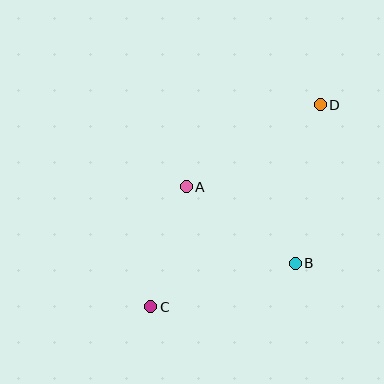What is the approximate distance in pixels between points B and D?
The distance between B and D is approximately 161 pixels.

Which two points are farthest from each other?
Points C and D are farthest from each other.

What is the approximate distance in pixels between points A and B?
The distance between A and B is approximately 133 pixels.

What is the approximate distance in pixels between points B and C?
The distance between B and C is approximately 151 pixels.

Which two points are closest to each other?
Points A and C are closest to each other.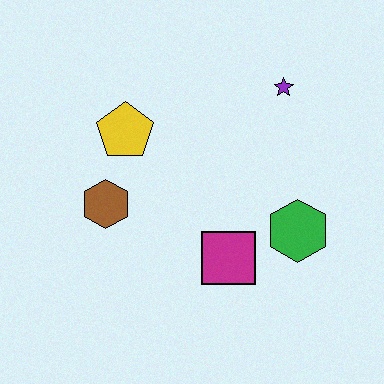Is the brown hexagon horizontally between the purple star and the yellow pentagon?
No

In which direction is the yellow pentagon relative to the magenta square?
The yellow pentagon is above the magenta square.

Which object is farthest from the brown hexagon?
The purple star is farthest from the brown hexagon.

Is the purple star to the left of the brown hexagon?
No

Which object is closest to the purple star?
The green hexagon is closest to the purple star.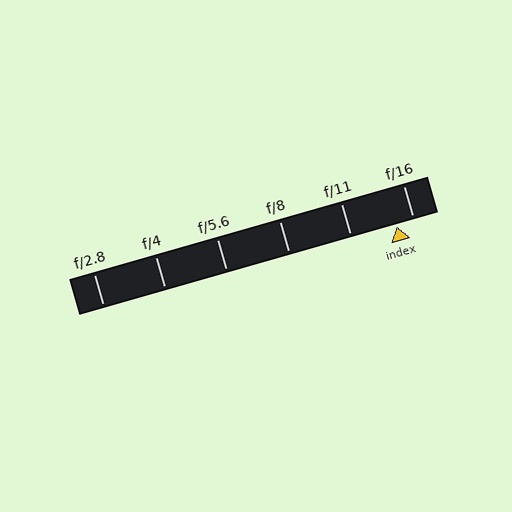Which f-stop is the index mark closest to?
The index mark is closest to f/16.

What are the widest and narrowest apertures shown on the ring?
The widest aperture shown is f/2.8 and the narrowest is f/16.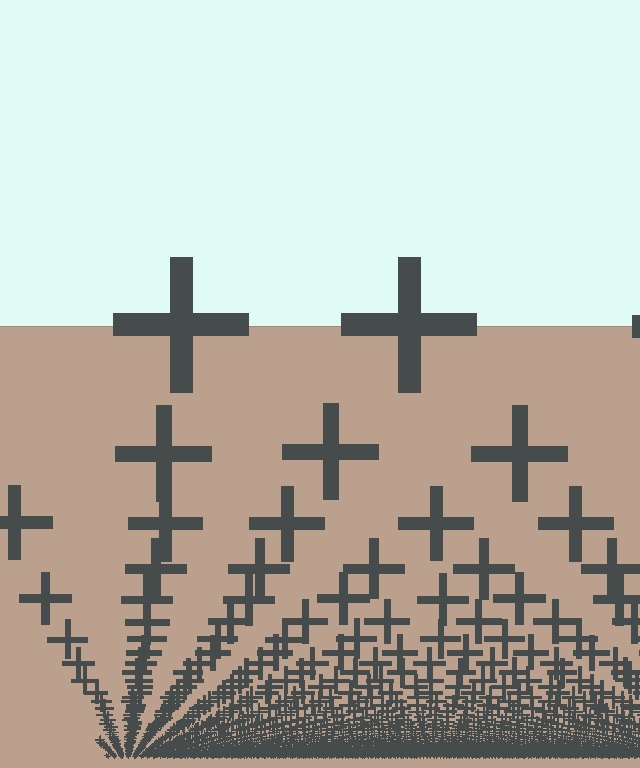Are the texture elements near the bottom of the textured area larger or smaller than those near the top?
Smaller. The gradient is inverted — elements near the bottom are smaller and denser.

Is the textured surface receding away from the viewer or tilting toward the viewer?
The surface appears to tilt toward the viewer. Texture elements get larger and sparser toward the top.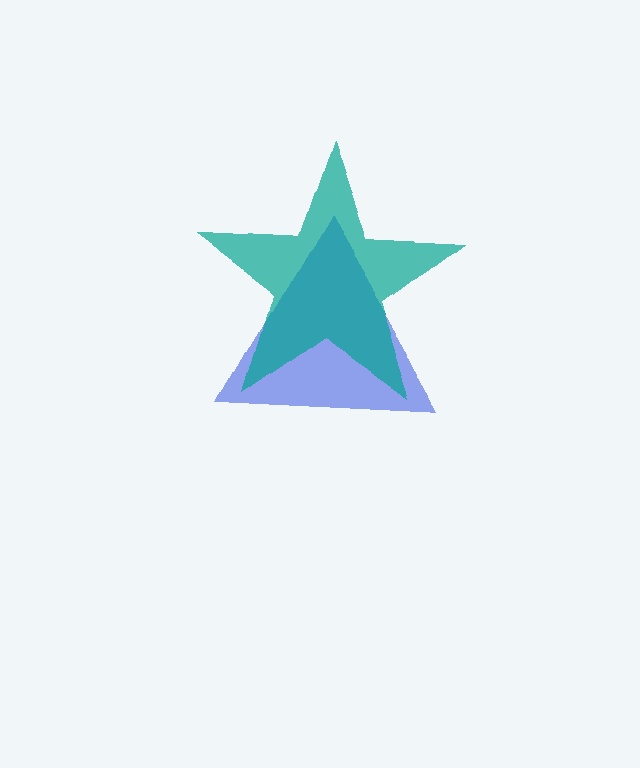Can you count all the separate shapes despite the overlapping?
Yes, there are 2 separate shapes.